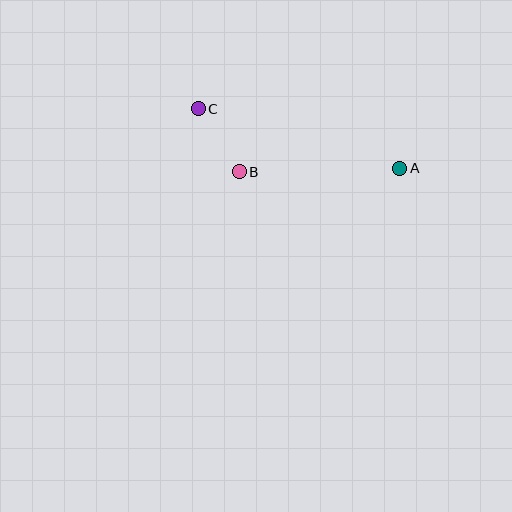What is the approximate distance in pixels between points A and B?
The distance between A and B is approximately 160 pixels.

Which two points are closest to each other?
Points B and C are closest to each other.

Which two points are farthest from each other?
Points A and C are farthest from each other.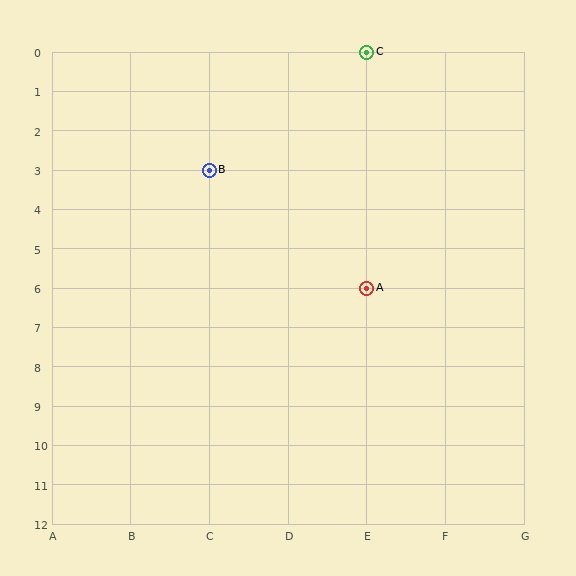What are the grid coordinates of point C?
Point C is at grid coordinates (E, 0).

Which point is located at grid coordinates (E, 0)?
Point C is at (E, 0).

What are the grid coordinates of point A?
Point A is at grid coordinates (E, 6).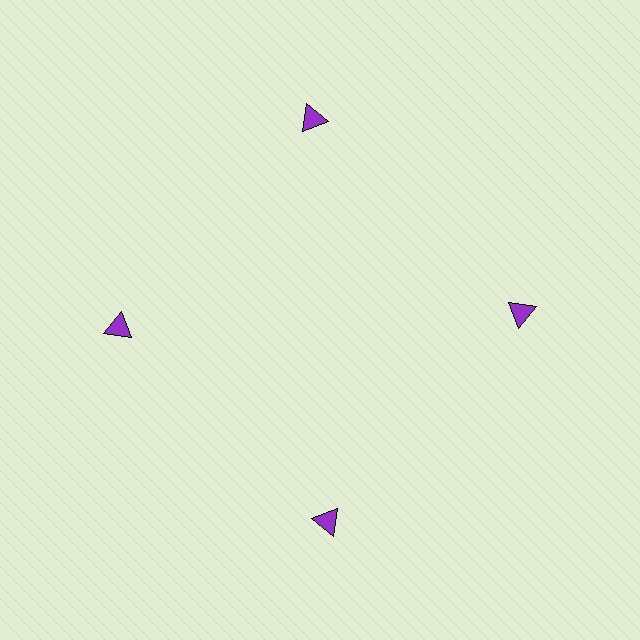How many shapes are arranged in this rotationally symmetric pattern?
There are 4 shapes, arranged in 4 groups of 1.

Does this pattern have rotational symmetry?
Yes, this pattern has 4-fold rotational symmetry. It looks the same after rotating 90 degrees around the center.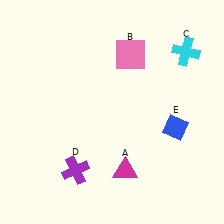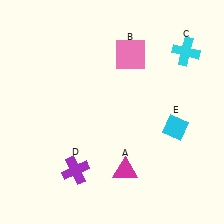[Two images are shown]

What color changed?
The diamond (E) changed from blue in Image 1 to cyan in Image 2.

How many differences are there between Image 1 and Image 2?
There is 1 difference between the two images.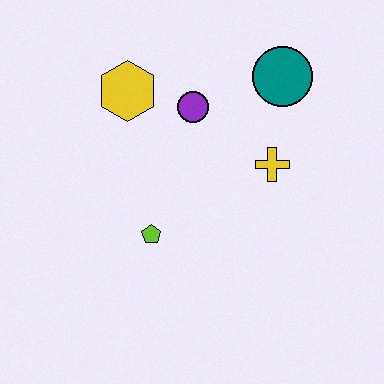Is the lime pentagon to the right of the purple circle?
No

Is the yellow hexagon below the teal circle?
Yes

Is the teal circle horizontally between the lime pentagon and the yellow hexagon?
No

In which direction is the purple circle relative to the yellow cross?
The purple circle is to the left of the yellow cross.